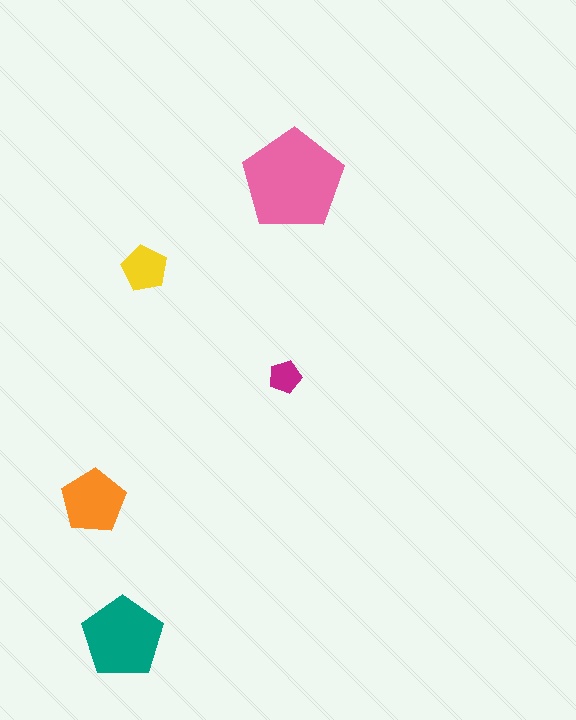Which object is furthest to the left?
The orange pentagon is leftmost.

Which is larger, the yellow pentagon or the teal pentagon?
The teal one.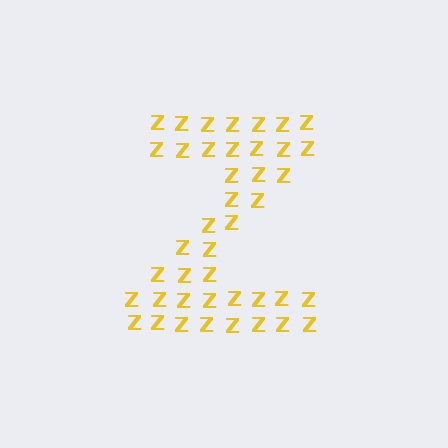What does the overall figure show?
The overall figure shows the letter Z.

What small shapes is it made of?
It is made of small letter Z's.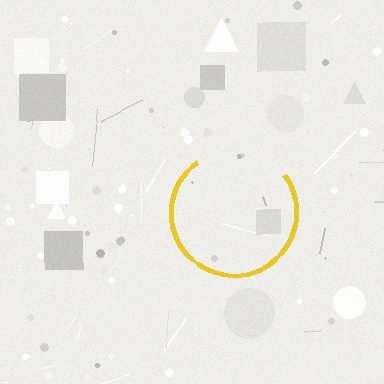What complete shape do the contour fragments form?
The contour fragments form a circle.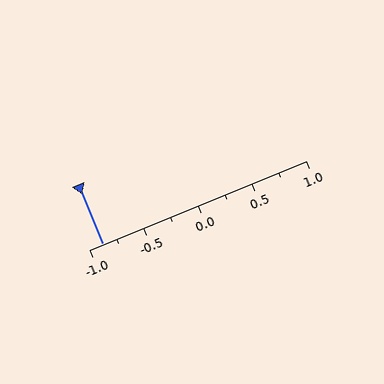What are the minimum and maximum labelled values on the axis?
The axis runs from -1.0 to 1.0.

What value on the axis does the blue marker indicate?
The marker indicates approximately -0.88.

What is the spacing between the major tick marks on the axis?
The major ticks are spaced 0.5 apart.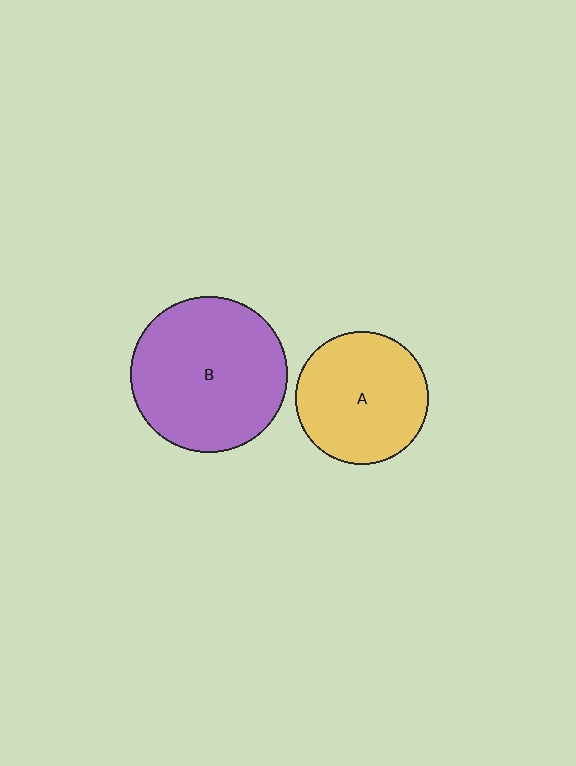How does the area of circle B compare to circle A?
Approximately 1.4 times.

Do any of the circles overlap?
No, none of the circles overlap.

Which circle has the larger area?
Circle B (purple).